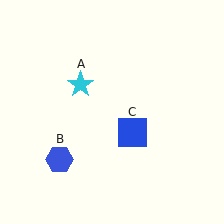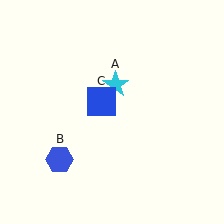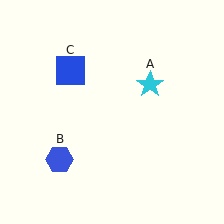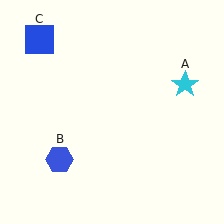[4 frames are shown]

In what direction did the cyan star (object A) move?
The cyan star (object A) moved right.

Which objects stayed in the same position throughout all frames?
Blue hexagon (object B) remained stationary.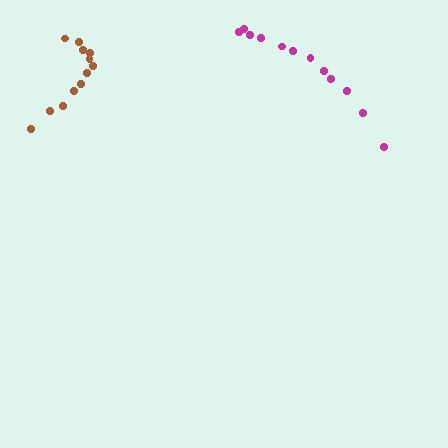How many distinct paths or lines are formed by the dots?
There are 2 distinct paths.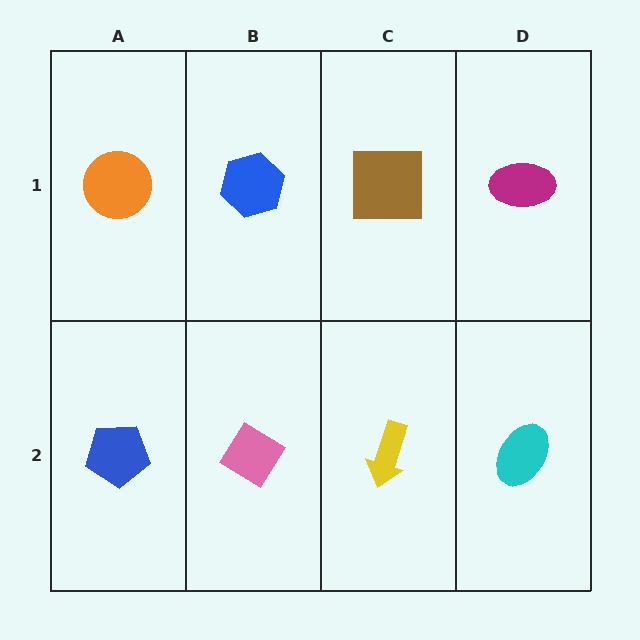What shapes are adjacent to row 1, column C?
A yellow arrow (row 2, column C), a blue hexagon (row 1, column B), a magenta ellipse (row 1, column D).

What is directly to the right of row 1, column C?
A magenta ellipse.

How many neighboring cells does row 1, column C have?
3.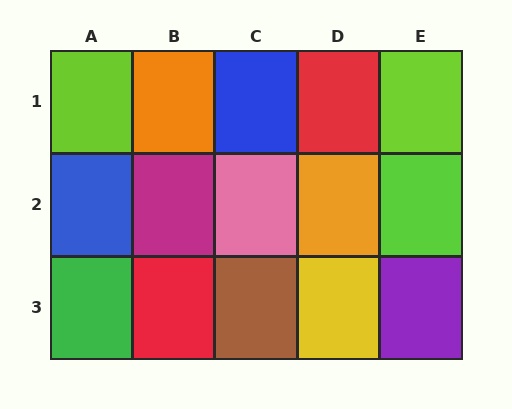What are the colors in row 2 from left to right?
Blue, magenta, pink, orange, lime.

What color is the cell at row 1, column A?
Lime.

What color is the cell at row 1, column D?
Red.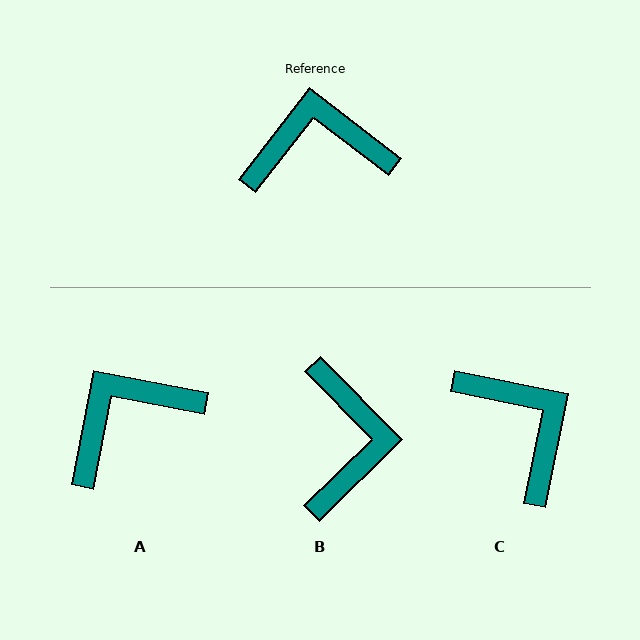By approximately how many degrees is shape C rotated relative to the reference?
Approximately 64 degrees clockwise.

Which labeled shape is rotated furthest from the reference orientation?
B, about 98 degrees away.